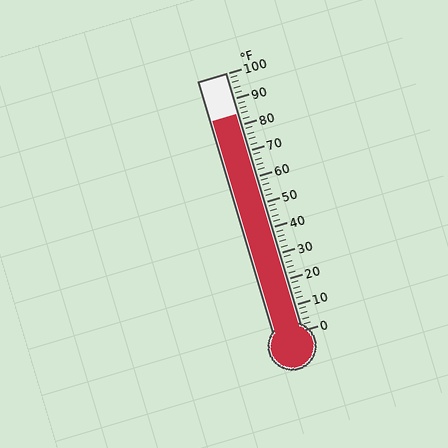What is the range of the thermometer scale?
The thermometer scale ranges from 0°F to 100°F.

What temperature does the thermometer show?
The thermometer shows approximately 84°F.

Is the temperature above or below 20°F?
The temperature is above 20°F.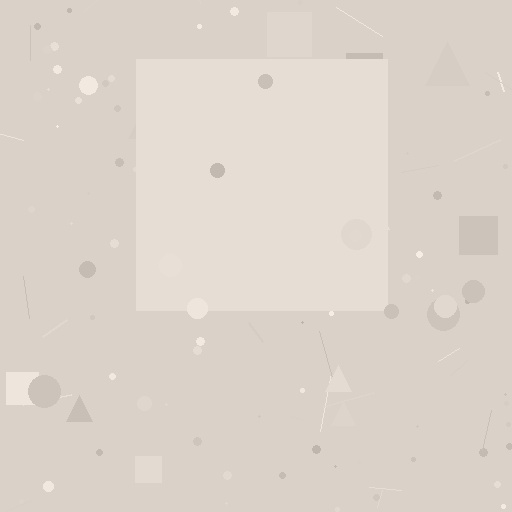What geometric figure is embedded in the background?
A square is embedded in the background.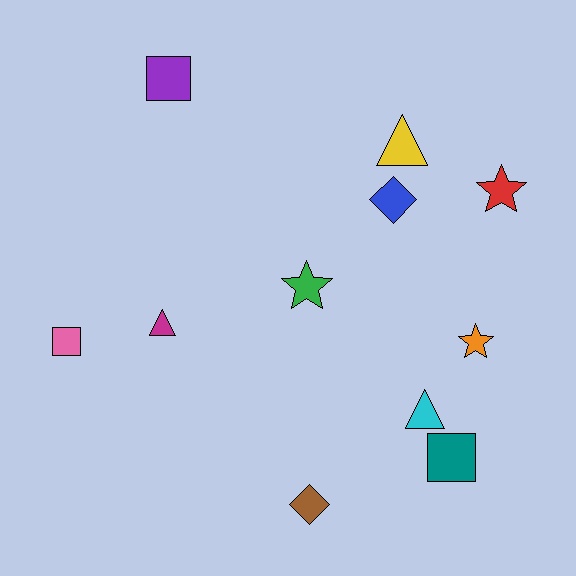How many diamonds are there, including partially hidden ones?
There are 2 diamonds.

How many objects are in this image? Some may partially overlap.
There are 11 objects.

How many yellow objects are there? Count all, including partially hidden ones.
There is 1 yellow object.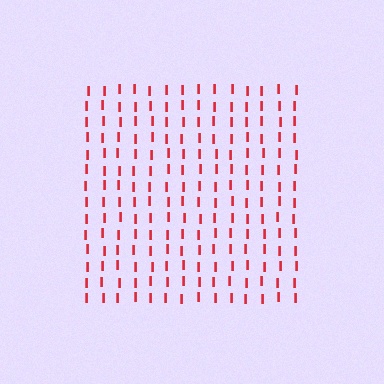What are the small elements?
The small elements are letter I's.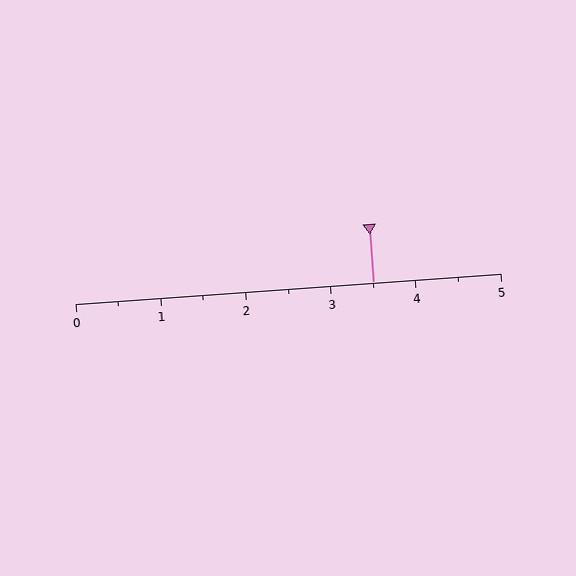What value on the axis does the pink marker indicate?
The marker indicates approximately 3.5.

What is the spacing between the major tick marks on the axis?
The major ticks are spaced 1 apart.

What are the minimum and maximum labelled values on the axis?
The axis runs from 0 to 5.